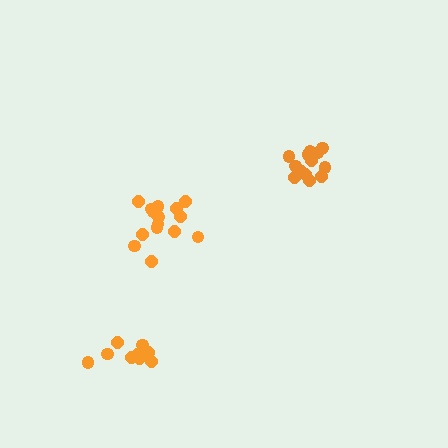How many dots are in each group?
Group 1: 16 dots, Group 2: 12 dots, Group 3: 15 dots (43 total).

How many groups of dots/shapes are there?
There are 3 groups.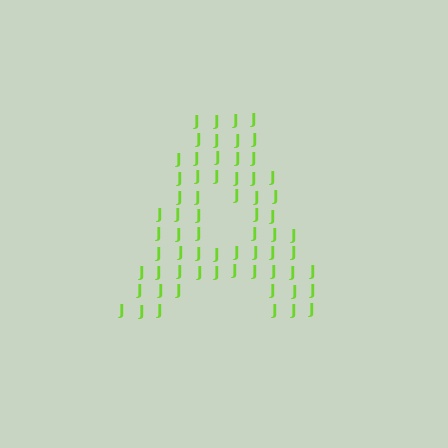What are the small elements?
The small elements are letter J's.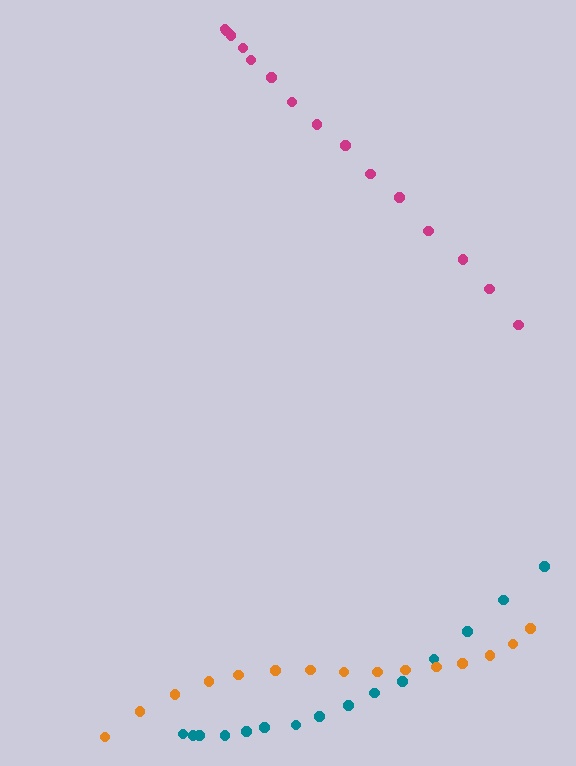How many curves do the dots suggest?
There are 3 distinct paths.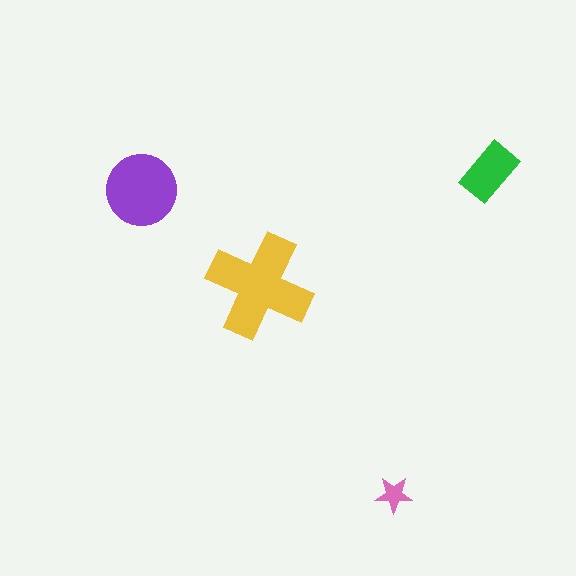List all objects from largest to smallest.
The yellow cross, the purple circle, the green rectangle, the pink star.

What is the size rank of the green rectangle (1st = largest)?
3rd.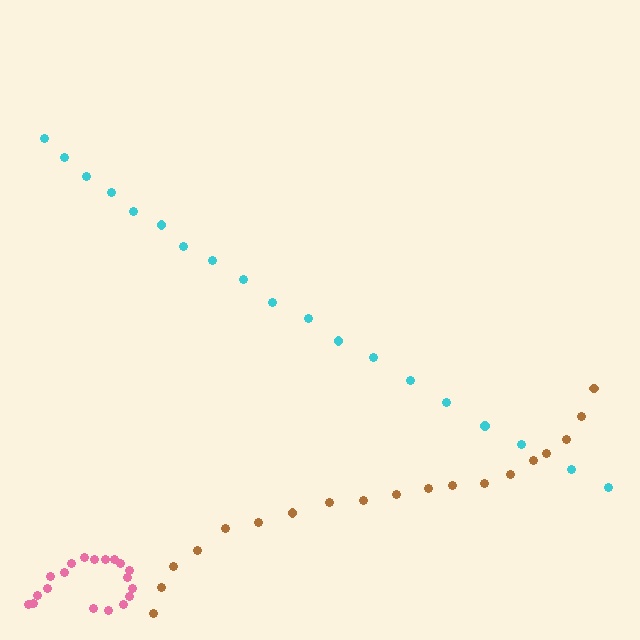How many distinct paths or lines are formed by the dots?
There are 3 distinct paths.